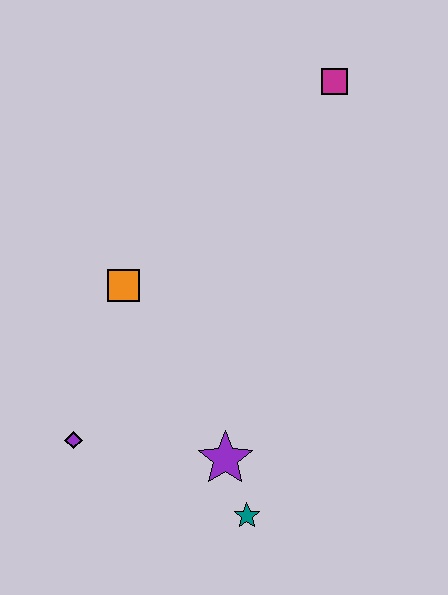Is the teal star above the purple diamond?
No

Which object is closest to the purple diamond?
The purple star is closest to the purple diamond.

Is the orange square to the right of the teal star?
No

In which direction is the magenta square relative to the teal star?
The magenta square is above the teal star.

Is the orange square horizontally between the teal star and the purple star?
No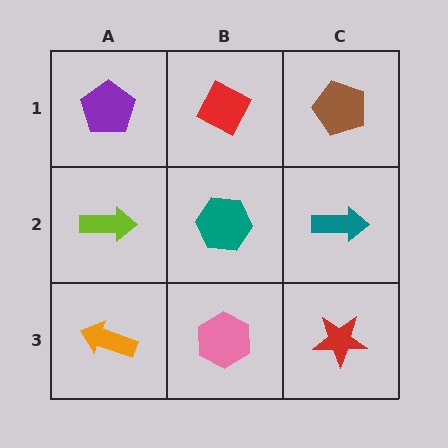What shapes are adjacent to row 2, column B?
A red diamond (row 1, column B), a pink hexagon (row 3, column B), a lime arrow (row 2, column A), a teal arrow (row 2, column C).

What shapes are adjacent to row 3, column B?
A teal hexagon (row 2, column B), an orange arrow (row 3, column A), a red star (row 3, column C).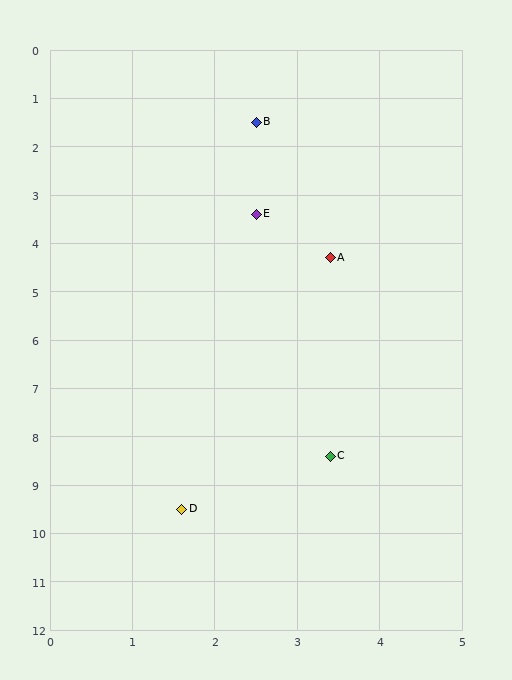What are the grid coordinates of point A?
Point A is at approximately (3.4, 4.3).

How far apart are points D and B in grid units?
Points D and B are about 8.1 grid units apart.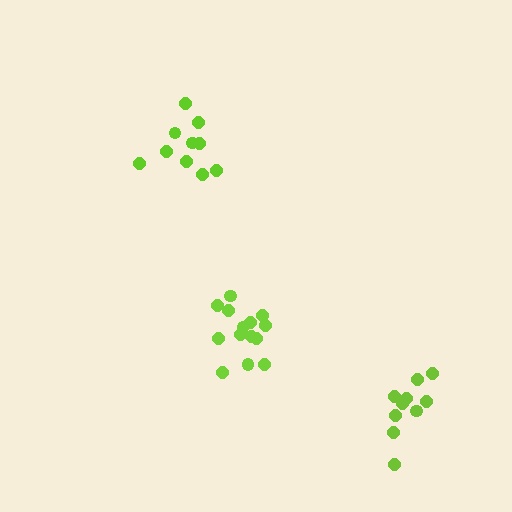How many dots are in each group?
Group 1: 10 dots, Group 2: 14 dots, Group 3: 10 dots (34 total).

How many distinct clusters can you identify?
There are 3 distinct clusters.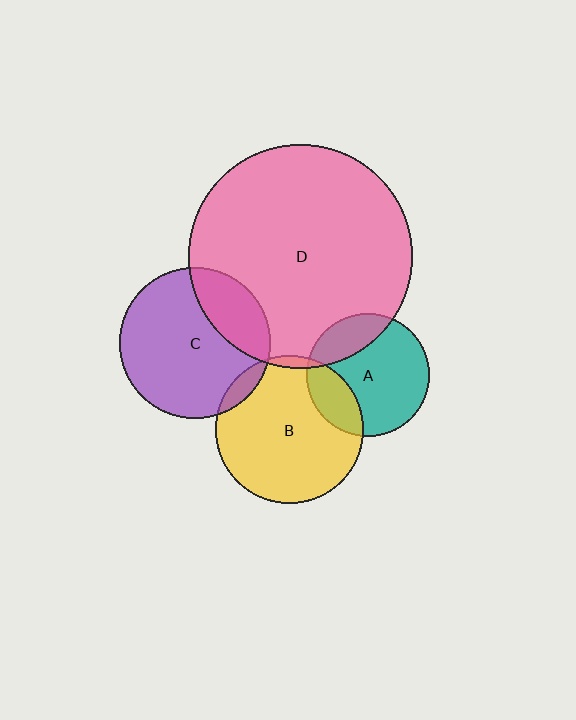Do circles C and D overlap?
Yes.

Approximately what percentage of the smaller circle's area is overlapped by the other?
Approximately 25%.